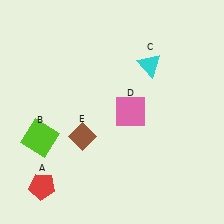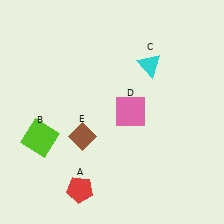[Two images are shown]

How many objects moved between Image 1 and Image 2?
1 object moved between the two images.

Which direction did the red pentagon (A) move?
The red pentagon (A) moved right.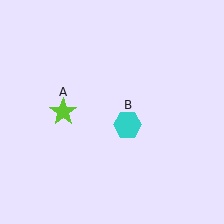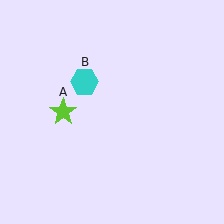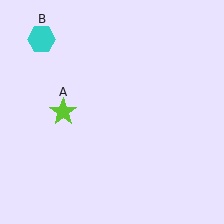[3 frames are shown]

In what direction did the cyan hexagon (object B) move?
The cyan hexagon (object B) moved up and to the left.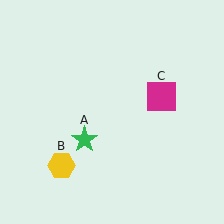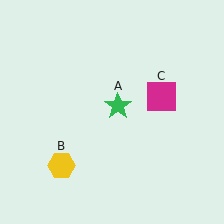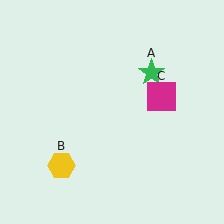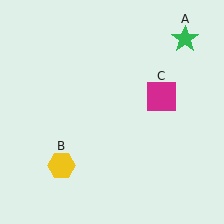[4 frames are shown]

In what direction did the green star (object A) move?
The green star (object A) moved up and to the right.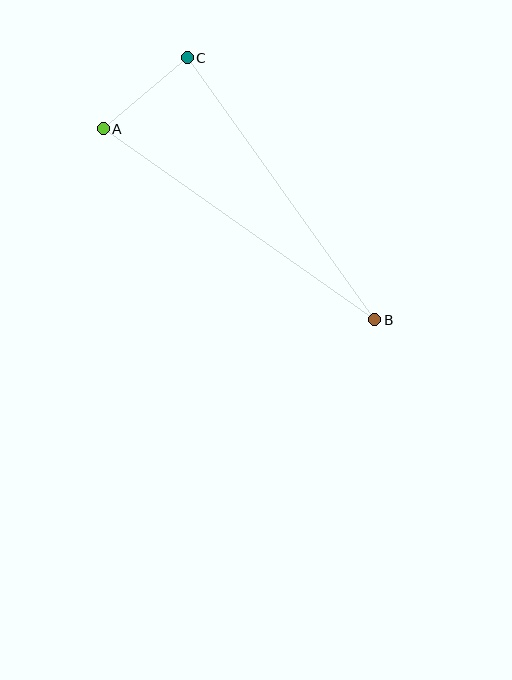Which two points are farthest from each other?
Points A and B are farthest from each other.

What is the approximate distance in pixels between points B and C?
The distance between B and C is approximately 322 pixels.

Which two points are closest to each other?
Points A and C are closest to each other.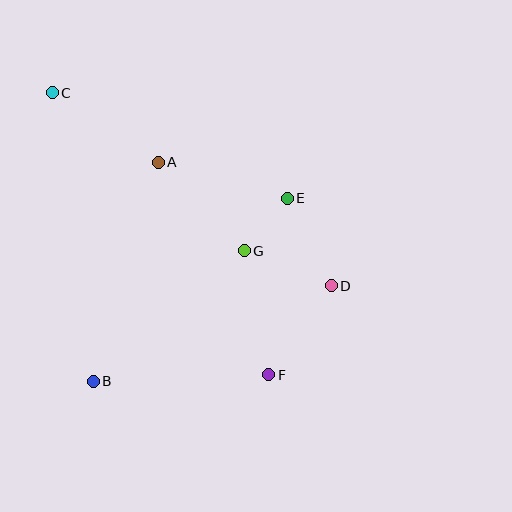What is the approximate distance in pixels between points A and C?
The distance between A and C is approximately 126 pixels.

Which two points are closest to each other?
Points E and G are closest to each other.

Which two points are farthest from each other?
Points C and F are farthest from each other.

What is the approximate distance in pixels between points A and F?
The distance between A and F is approximately 240 pixels.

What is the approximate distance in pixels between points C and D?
The distance between C and D is approximately 339 pixels.